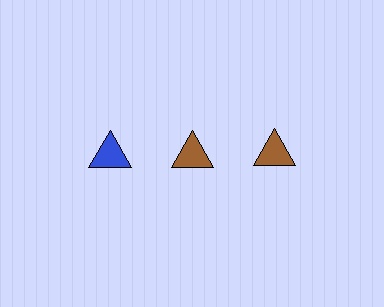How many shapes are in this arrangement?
There are 3 shapes arranged in a grid pattern.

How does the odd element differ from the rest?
It has a different color: blue instead of brown.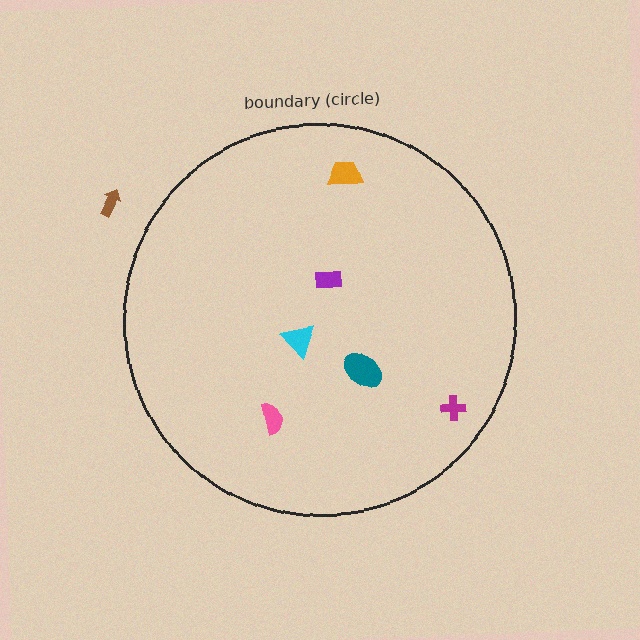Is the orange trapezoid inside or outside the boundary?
Inside.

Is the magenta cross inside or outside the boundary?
Inside.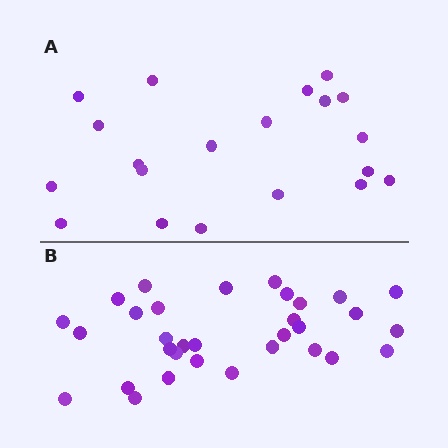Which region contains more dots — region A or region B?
Region B (the bottom region) has more dots.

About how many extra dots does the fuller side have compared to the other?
Region B has roughly 12 or so more dots than region A.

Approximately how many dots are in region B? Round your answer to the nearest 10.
About 30 dots. (The exact count is 32, which rounds to 30.)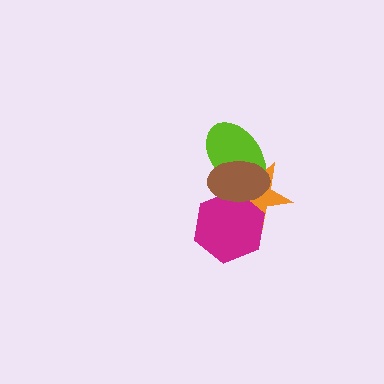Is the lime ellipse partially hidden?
Yes, it is partially covered by another shape.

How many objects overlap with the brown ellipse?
3 objects overlap with the brown ellipse.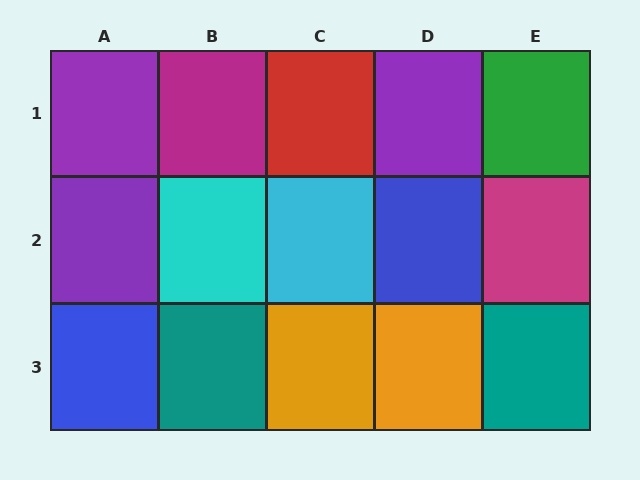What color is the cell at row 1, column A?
Purple.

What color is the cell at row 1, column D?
Purple.